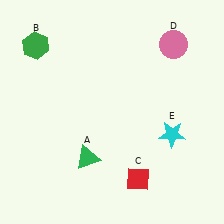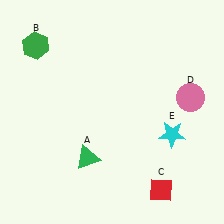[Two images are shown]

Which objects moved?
The objects that moved are: the red diamond (C), the pink circle (D).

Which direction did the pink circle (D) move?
The pink circle (D) moved down.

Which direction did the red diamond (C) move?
The red diamond (C) moved right.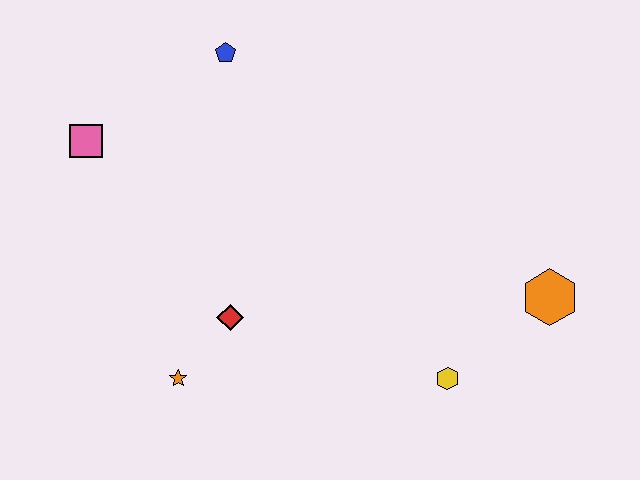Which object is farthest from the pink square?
The orange hexagon is farthest from the pink square.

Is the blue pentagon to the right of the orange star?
Yes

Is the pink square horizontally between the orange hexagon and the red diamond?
No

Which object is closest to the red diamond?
The orange star is closest to the red diamond.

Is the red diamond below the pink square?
Yes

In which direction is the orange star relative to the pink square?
The orange star is below the pink square.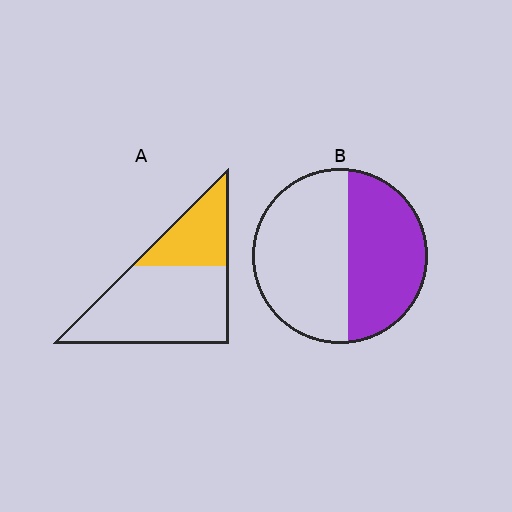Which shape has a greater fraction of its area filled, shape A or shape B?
Shape B.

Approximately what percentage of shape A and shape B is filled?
A is approximately 30% and B is approximately 45%.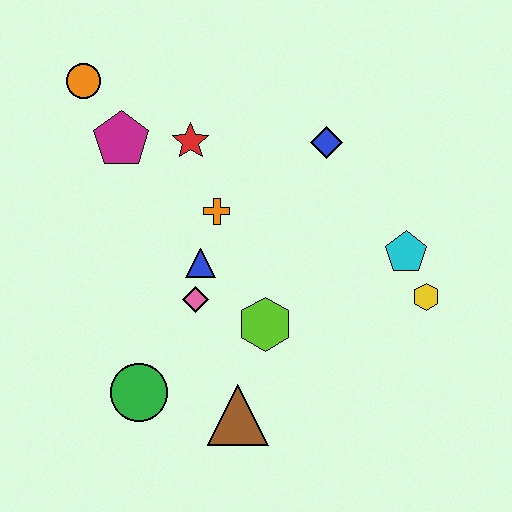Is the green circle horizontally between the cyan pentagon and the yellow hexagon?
No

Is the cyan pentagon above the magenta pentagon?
No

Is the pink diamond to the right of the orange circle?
Yes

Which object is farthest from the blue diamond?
The green circle is farthest from the blue diamond.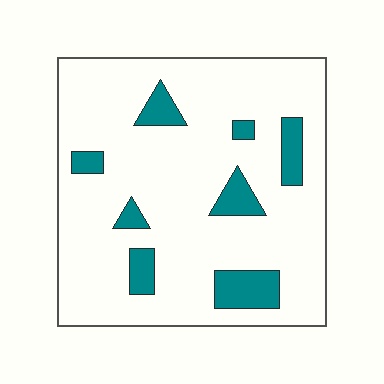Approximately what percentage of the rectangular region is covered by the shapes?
Approximately 15%.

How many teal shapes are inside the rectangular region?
8.